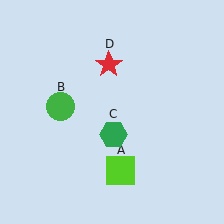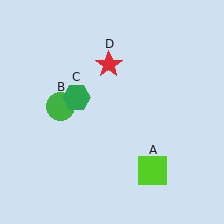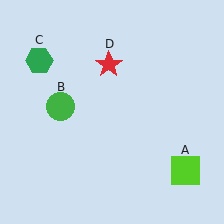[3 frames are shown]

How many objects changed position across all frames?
2 objects changed position: lime square (object A), green hexagon (object C).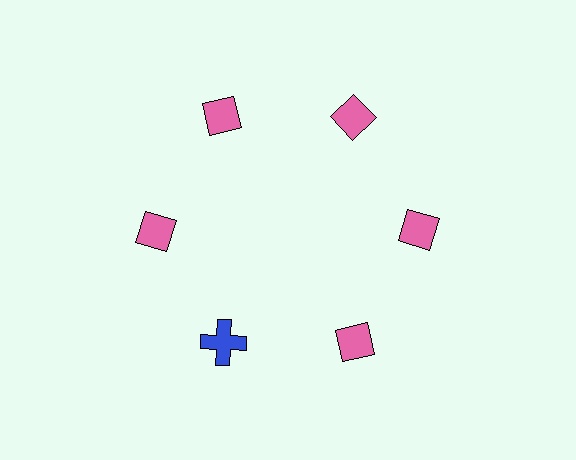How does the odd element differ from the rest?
It differs in both color (blue instead of pink) and shape (cross instead of diamond).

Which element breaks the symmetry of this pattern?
The blue cross at roughly the 7 o'clock position breaks the symmetry. All other shapes are pink diamonds.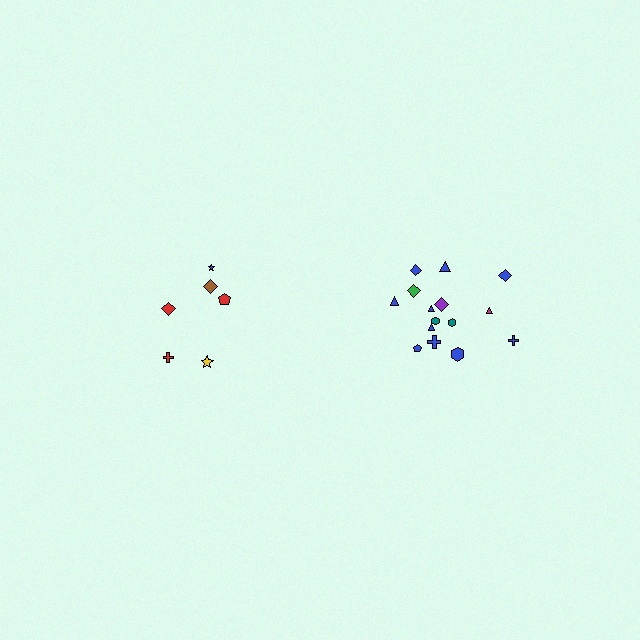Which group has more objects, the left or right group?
The right group.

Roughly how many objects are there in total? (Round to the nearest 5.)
Roughly 20 objects in total.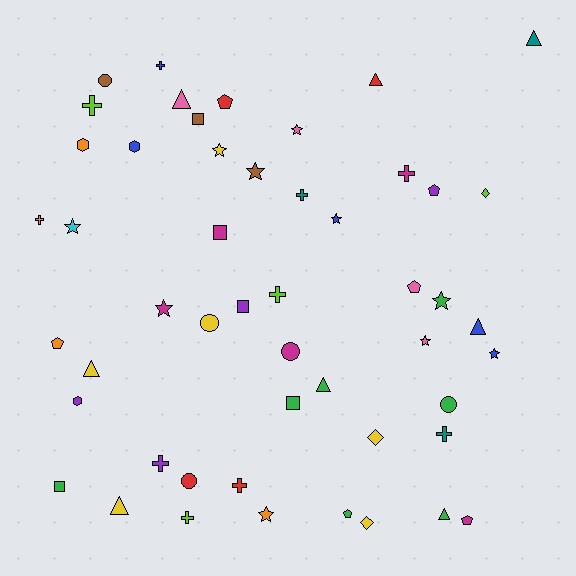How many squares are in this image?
There are 5 squares.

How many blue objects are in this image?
There are 5 blue objects.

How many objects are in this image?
There are 50 objects.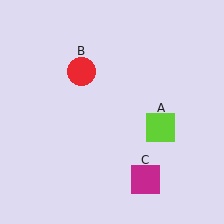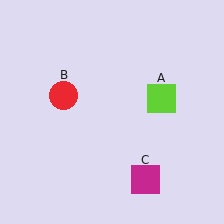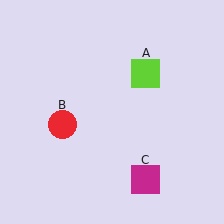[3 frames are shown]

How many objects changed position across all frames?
2 objects changed position: lime square (object A), red circle (object B).